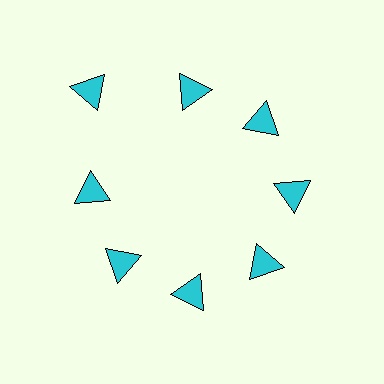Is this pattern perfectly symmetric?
No. The 8 cyan triangles are arranged in a ring, but one element near the 10 o'clock position is pushed outward from the center, breaking the 8-fold rotational symmetry.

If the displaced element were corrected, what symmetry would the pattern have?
It would have 8-fold rotational symmetry — the pattern would map onto itself every 45 degrees.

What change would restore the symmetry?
The symmetry would be restored by moving it inward, back onto the ring so that all 8 triangles sit at equal angles and equal distance from the center.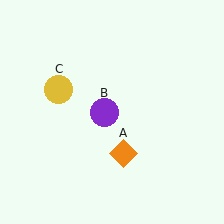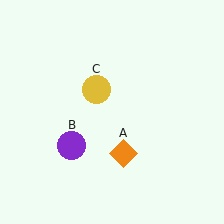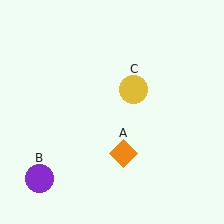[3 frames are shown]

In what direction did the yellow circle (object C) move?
The yellow circle (object C) moved right.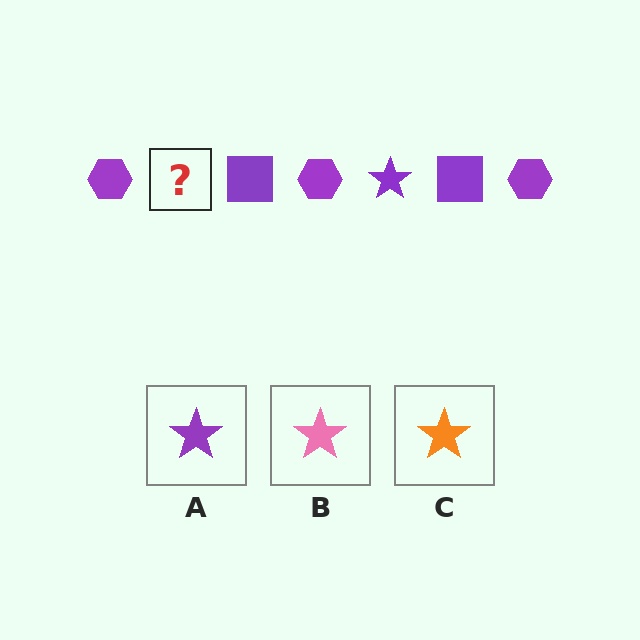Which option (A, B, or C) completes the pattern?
A.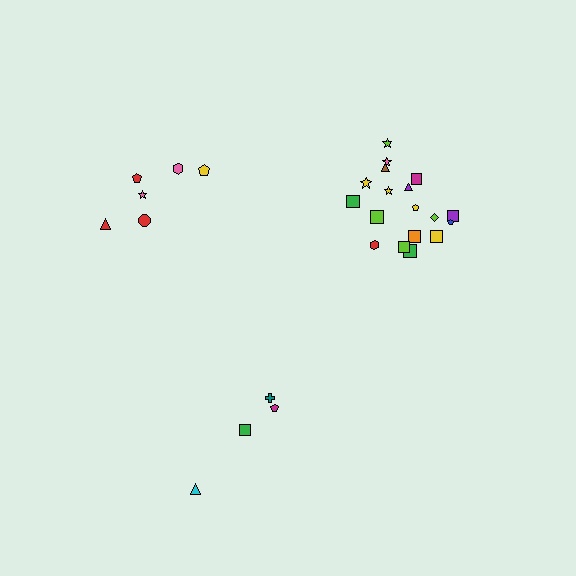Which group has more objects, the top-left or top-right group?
The top-right group.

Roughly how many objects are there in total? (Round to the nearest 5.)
Roughly 30 objects in total.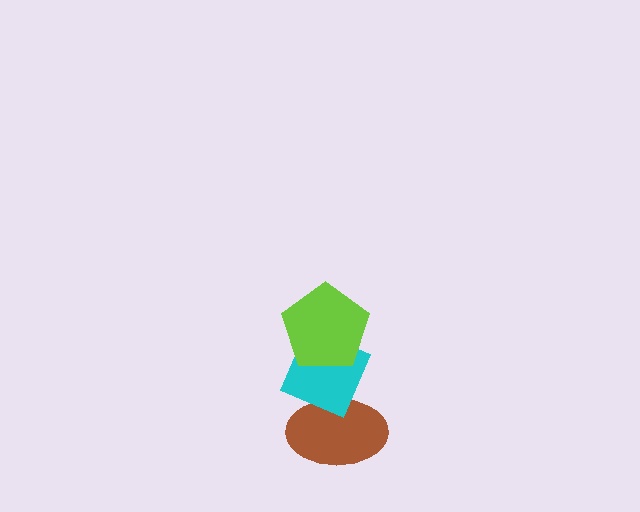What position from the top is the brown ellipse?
The brown ellipse is 3rd from the top.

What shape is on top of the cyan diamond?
The lime pentagon is on top of the cyan diamond.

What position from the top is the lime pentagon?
The lime pentagon is 1st from the top.